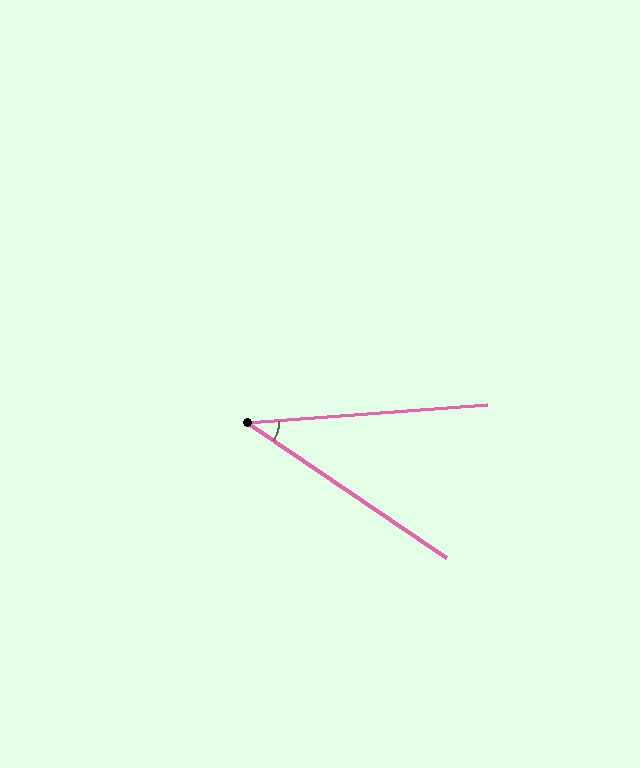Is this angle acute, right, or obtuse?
It is acute.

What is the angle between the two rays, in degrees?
Approximately 39 degrees.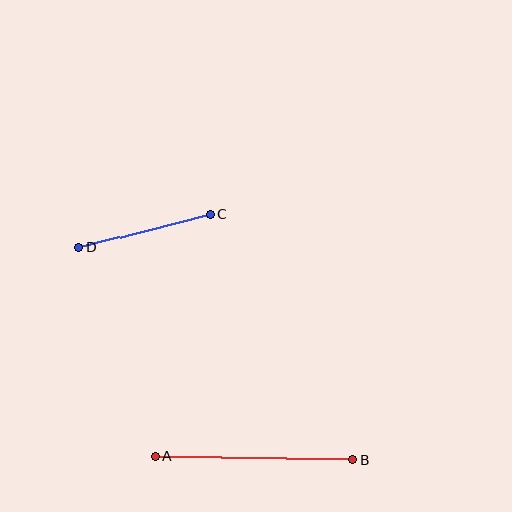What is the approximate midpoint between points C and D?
The midpoint is at approximately (144, 231) pixels.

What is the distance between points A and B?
The distance is approximately 198 pixels.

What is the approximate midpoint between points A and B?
The midpoint is at approximately (254, 458) pixels.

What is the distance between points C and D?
The distance is approximately 136 pixels.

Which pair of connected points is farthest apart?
Points A and B are farthest apart.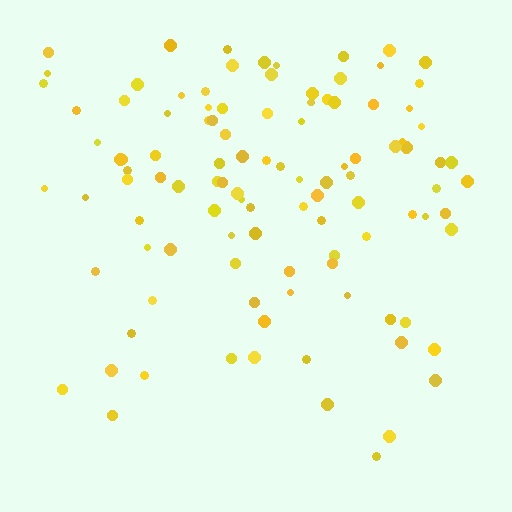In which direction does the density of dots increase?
From bottom to top, with the top side densest.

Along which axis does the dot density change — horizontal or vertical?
Vertical.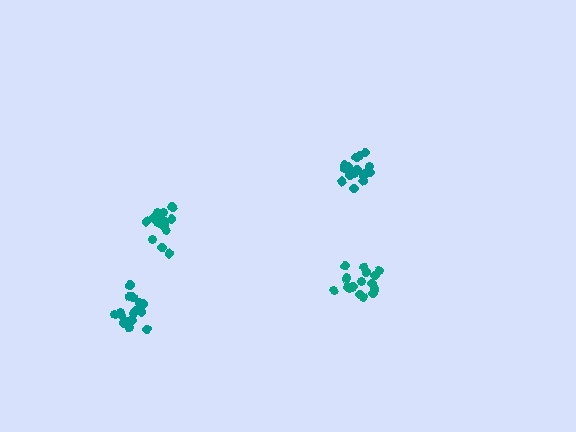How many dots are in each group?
Group 1: 16 dots, Group 2: 20 dots, Group 3: 18 dots, Group 4: 18 dots (72 total).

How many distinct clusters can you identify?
There are 4 distinct clusters.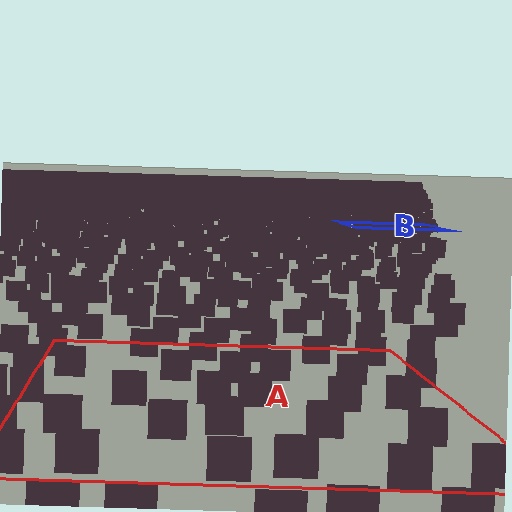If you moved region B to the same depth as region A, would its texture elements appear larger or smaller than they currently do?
They would appear larger. At a closer depth, the same texture elements are projected at a bigger on-screen size.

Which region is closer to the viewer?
Region A is closer. The texture elements there are larger and more spread out.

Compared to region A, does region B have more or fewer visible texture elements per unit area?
Region B has more texture elements per unit area — they are packed more densely because it is farther away.